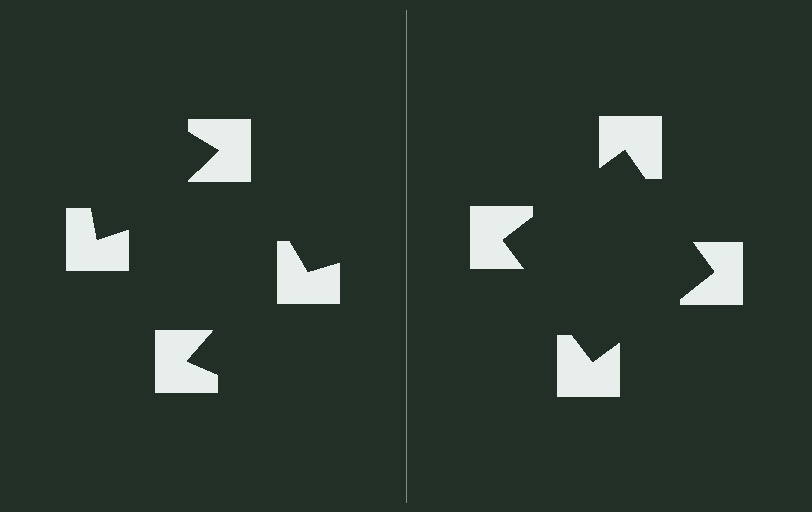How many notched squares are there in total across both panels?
8 — 4 on each side.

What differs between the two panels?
The notched squares are positioned identically on both sides; only the wedge orientations differ. On the right they align to a square; on the left they are misaligned.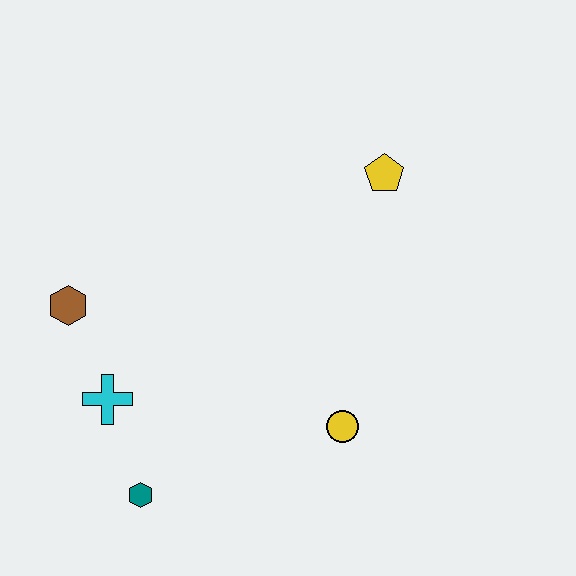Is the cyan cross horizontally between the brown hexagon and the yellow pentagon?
Yes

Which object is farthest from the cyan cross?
The yellow pentagon is farthest from the cyan cross.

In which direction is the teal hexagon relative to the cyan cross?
The teal hexagon is below the cyan cross.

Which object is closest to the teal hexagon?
The cyan cross is closest to the teal hexagon.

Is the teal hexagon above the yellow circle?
No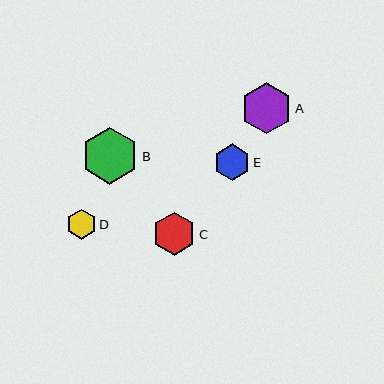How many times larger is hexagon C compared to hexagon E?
Hexagon C is approximately 1.2 times the size of hexagon E.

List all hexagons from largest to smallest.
From largest to smallest: B, A, C, E, D.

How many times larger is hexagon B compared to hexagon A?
Hexagon B is approximately 1.1 times the size of hexagon A.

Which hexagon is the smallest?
Hexagon D is the smallest with a size of approximately 30 pixels.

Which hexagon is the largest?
Hexagon B is the largest with a size of approximately 57 pixels.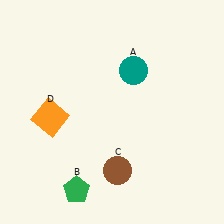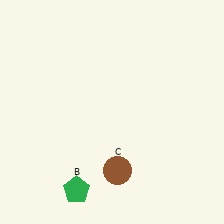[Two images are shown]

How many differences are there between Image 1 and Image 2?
There are 2 differences between the two images.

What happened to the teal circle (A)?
The teal circle (A) was removed in Image 2. It was in the top-right area of Image 1.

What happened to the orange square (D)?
The orange square (D) was removed in Image 2. It was in the bottom-left area of Image 1.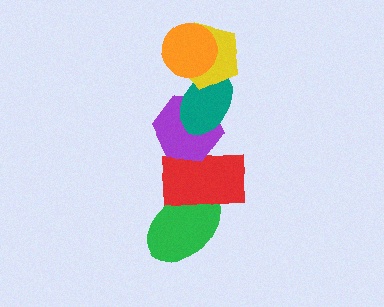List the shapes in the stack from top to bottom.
From top to bottom: the orange circle, the yellow pentagon, the teal ellipse, the purple hexagon, the red rectangle, the green ellipse.